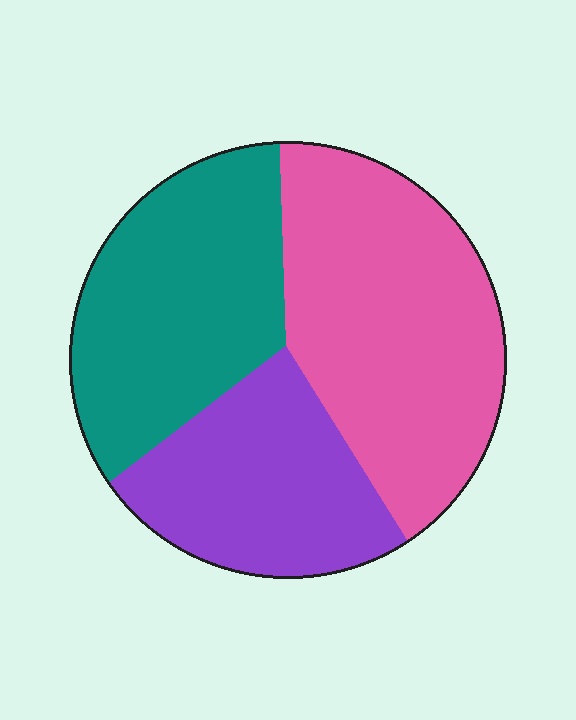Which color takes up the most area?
Pink, at roughly 40%.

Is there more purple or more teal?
Teal.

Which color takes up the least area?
Purple, at roughly 25%.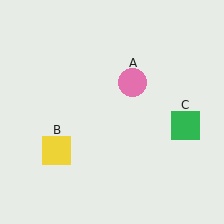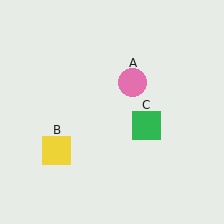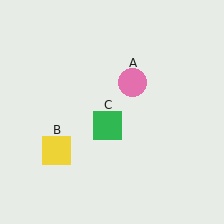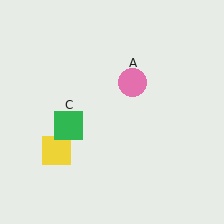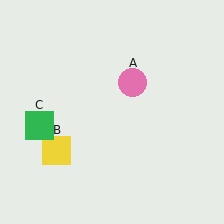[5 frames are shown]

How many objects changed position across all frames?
1 object changed position: green square (object C).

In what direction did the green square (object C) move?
The green square (object C) moved left.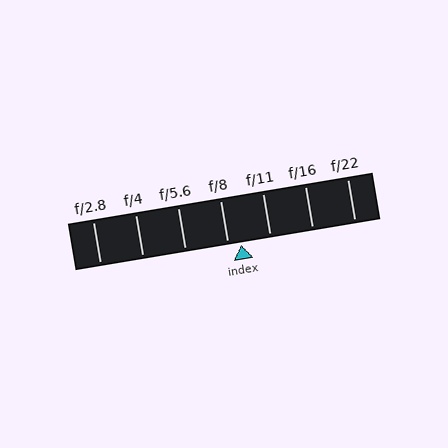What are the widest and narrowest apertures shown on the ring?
The widest aperture shown is f/2.8 and the narrowest is f/22.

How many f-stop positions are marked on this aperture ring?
There are 7 f-stop positions marked.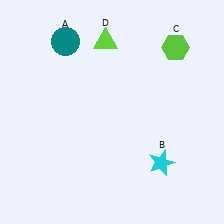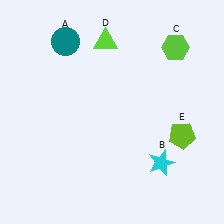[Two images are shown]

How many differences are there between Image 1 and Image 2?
There is 1 difference between the two images.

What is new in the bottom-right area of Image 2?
A lime pentagon (E) was added in the bottom-right area of Image 2.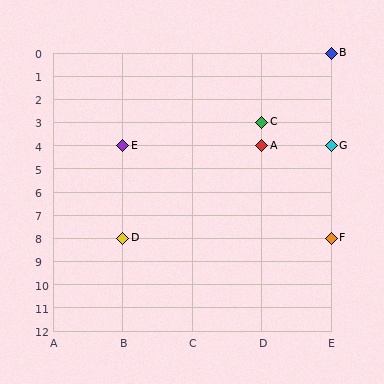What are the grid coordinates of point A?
Point A is at grid coordinates (D, 4).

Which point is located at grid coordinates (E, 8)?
Point F is at (E, 8).